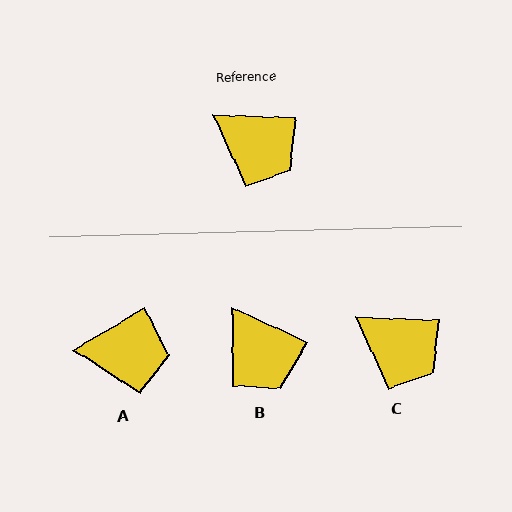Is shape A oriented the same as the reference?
No, it is off by about 32 degrees.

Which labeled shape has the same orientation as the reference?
C.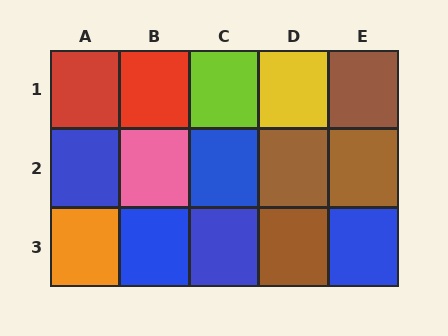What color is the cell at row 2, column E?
Brown.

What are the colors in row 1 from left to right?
Red, red, lime, yellow, brown.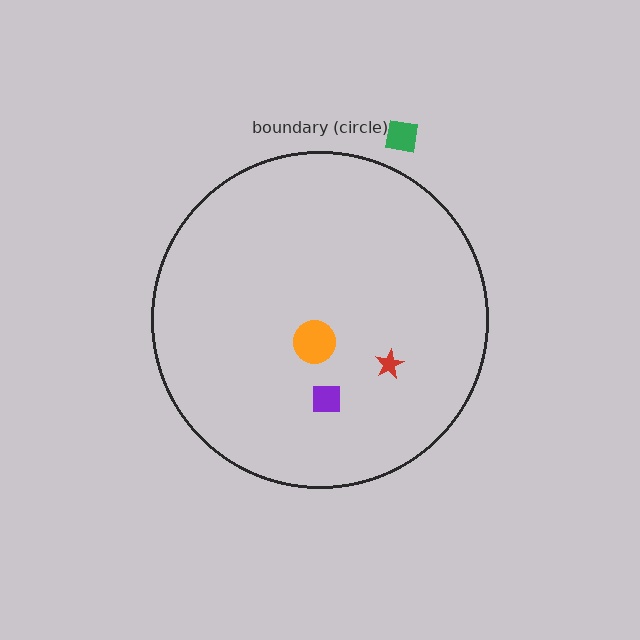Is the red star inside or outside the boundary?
Inside.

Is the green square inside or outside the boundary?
Outside.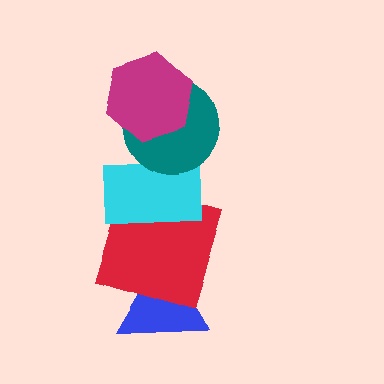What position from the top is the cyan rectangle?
The cyan rectangle is 3rd from the top.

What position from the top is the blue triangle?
The blue triangle is 5th from the top.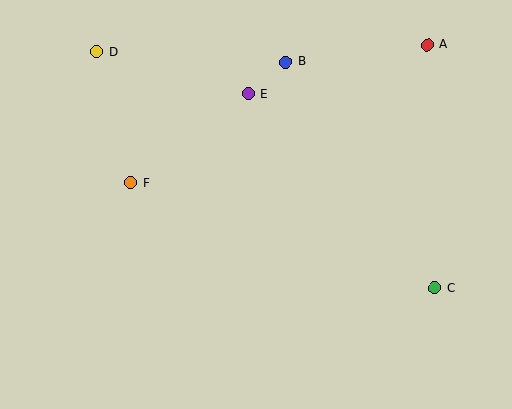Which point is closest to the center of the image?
Point E at (249, 94) is closest to the center.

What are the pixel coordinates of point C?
Point C is at (435, 288).